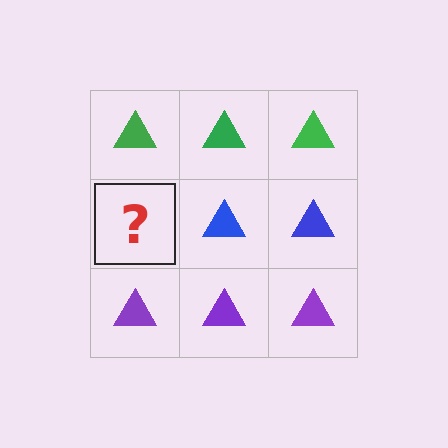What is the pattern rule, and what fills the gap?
The rule is that each row has a consistent color. The gap should be filled with a blue triangle.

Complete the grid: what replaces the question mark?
The question mark should be replaced with a blue triangle.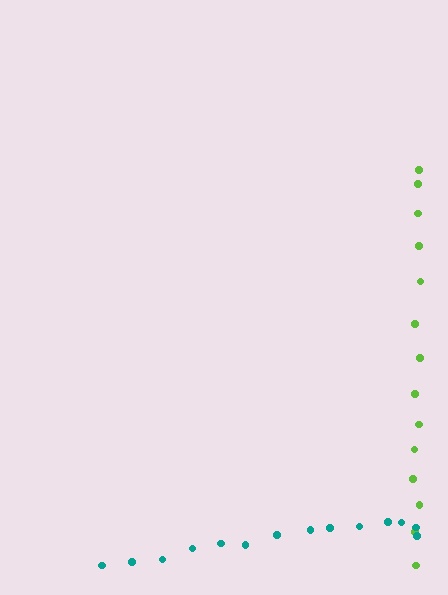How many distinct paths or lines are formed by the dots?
There are 2 distinct paths.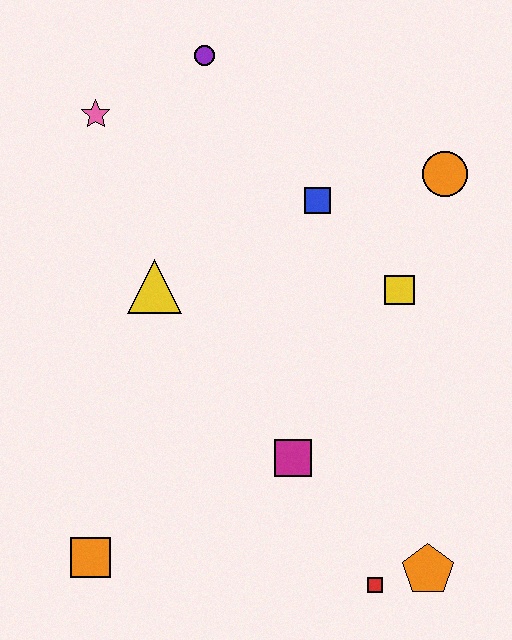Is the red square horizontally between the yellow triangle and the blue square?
No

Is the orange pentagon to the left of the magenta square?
No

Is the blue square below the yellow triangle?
No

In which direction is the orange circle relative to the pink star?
The orange circle is to the right of the pink star.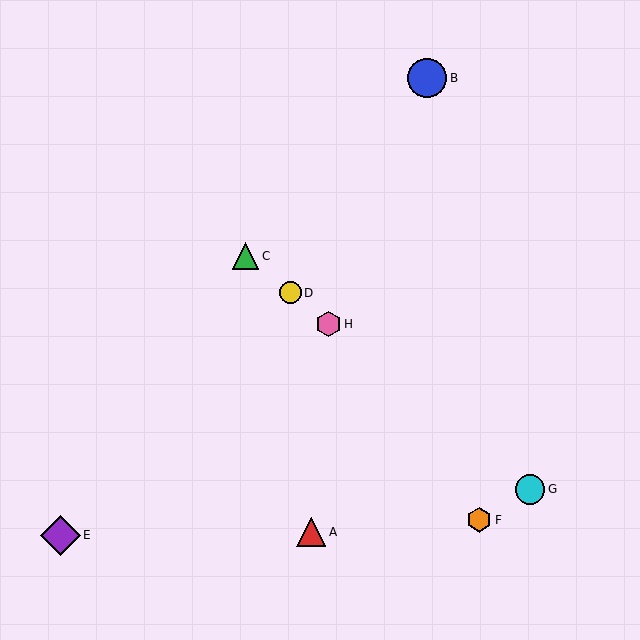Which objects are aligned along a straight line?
Objects C, D, G, H are aligned along a straight line.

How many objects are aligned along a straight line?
4 objects (C, D, G, H) are aligned along a straight line.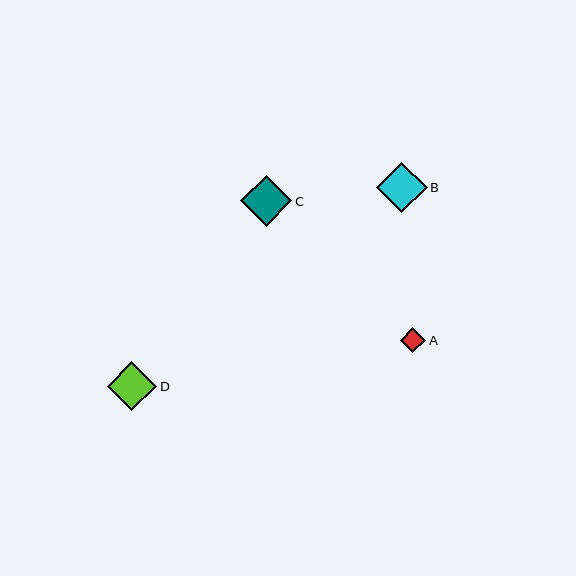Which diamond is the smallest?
Diamond A is the smallest with a size of approximately 25 pixels.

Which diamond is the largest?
Diamond C is the largest with a size of approximately 51 pixels.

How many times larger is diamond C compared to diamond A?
Diamond C is approximately 2.0 times the size of diamond A.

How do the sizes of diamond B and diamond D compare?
Diamond B and diamond D are approximately the same size.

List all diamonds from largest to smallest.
From largest to smallest: C, B, D, A.